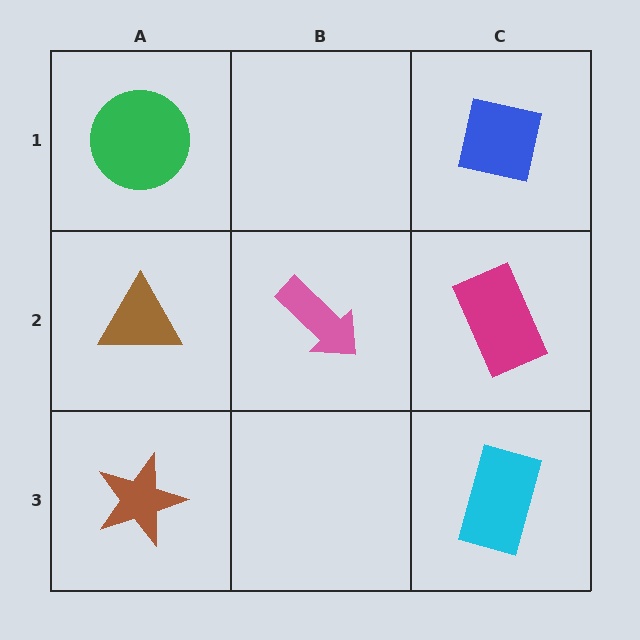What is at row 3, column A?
A brown star.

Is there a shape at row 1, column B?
No, that cell is empty.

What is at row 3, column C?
A cyan rectangle.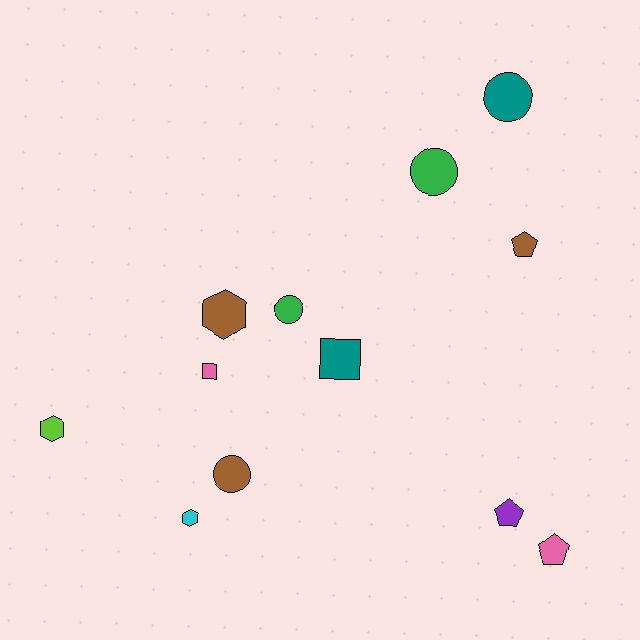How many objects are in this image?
There are 12 objects.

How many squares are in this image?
There are 2 squares.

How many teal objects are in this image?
There are 2 teal objects.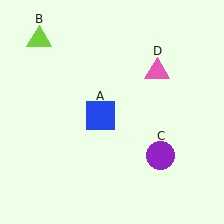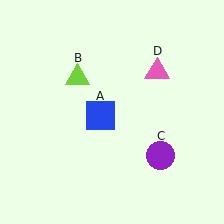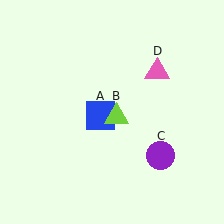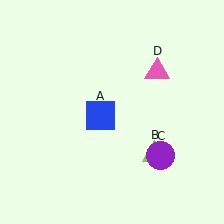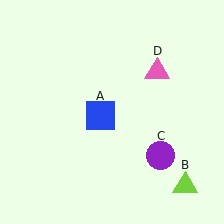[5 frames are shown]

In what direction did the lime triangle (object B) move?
The lime triangle (object B) moved down and to the right.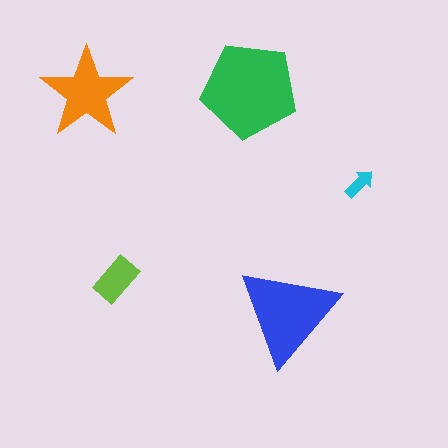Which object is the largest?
The green pentagon.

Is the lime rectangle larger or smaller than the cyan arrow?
Larger.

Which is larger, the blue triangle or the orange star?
The blue triangle.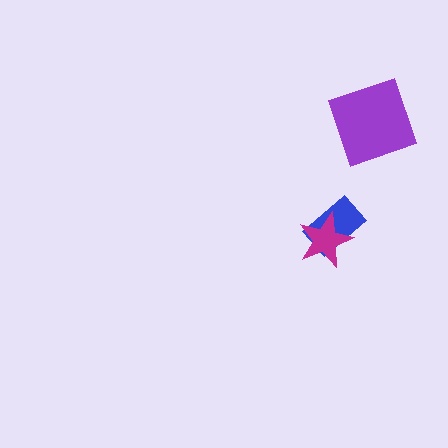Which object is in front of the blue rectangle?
The magenta star is in front of the blue rectangle.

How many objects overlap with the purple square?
0 objects overlap with the purple square.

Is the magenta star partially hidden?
No, no other shape covers it.